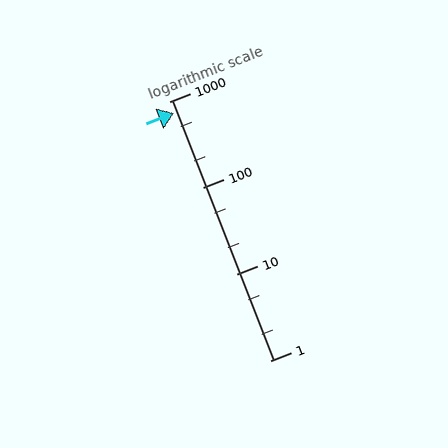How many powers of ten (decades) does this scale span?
The scale spans 3 decades, from 1 to 1000.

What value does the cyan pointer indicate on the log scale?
The pointer indicates approximately 730.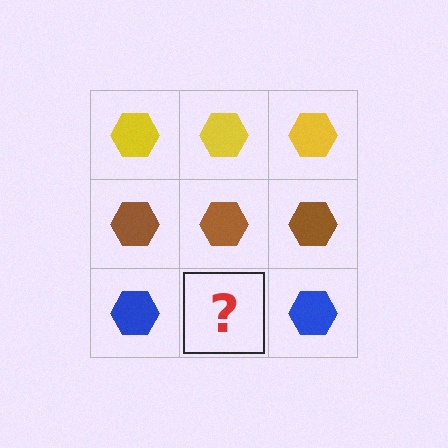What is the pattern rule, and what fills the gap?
The rule is that each row has a consistent color. The gap should be filled with a blue hexagon.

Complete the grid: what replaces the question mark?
The question mark should be replaced with a blue hexagon.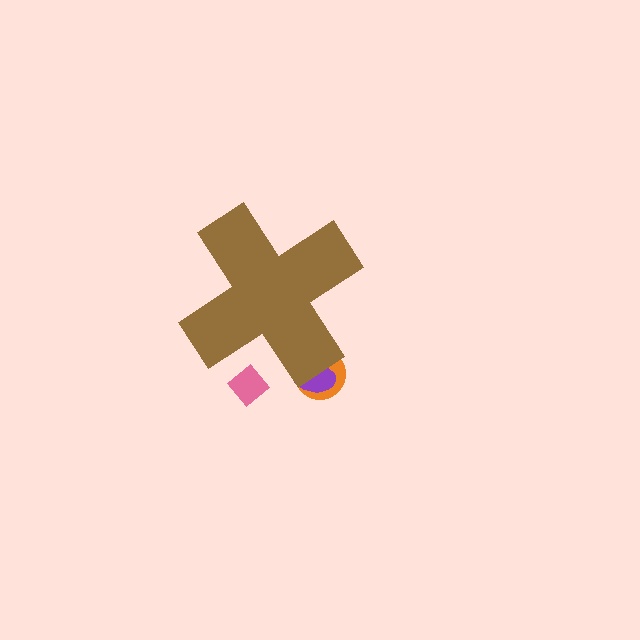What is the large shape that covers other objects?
A brown cross.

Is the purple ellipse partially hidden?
Yes, the purple ellipse is partially hidden behind the brown cross.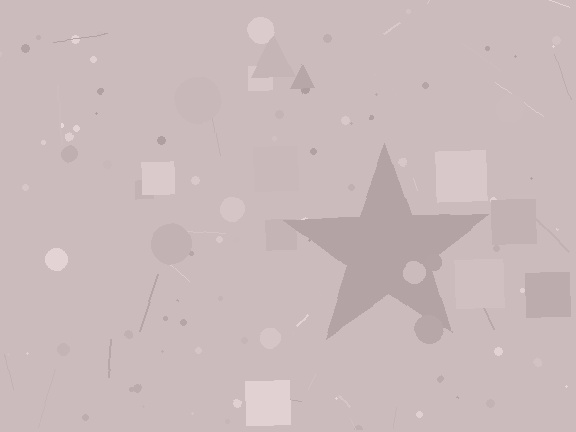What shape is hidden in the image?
A star is hidden in the image.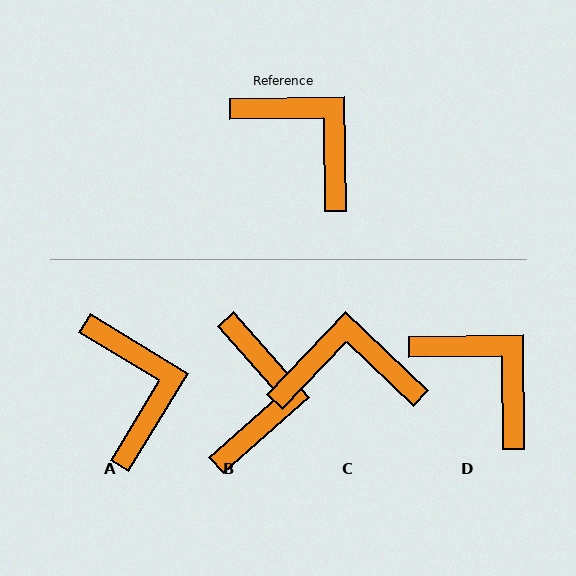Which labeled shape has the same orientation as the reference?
D.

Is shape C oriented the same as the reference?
No, it is off by about 46 degrees.